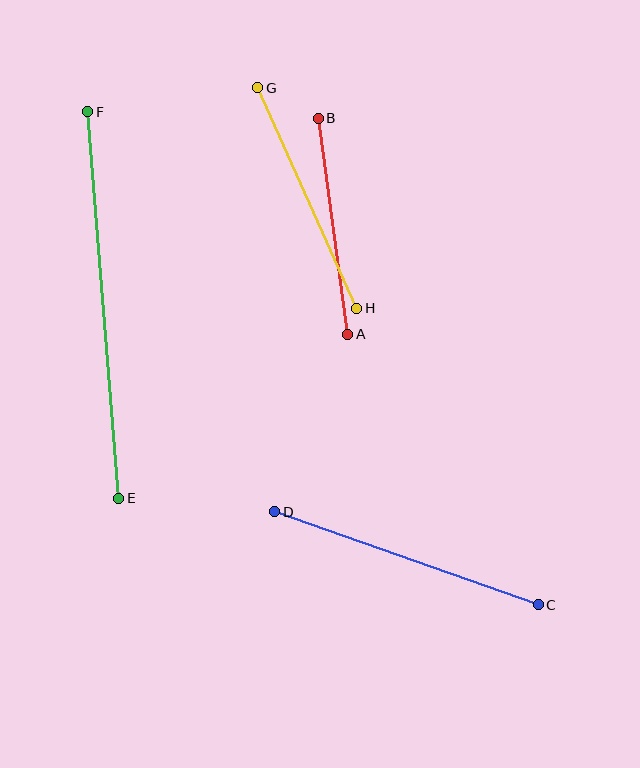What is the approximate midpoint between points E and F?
The midpoint is at approximately (103, 305) pixels.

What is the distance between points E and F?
The distance is approximately 388 pixels.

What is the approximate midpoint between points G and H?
The midpoint is at approximately (307, 198) pixels.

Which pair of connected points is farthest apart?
Points E and F are farthest apart.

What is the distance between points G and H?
The distance is approximately 242 pixels.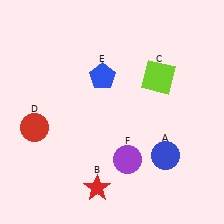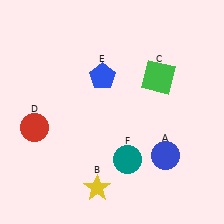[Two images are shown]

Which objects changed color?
B changed from red to yellow. C changed from lime to green. F changed from purple to teal.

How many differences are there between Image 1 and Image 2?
There are 3 differences between the two images.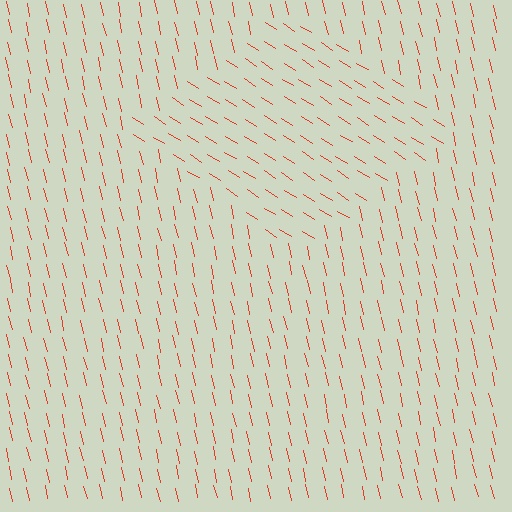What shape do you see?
I see a diamond.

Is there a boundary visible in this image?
Yes, there is a texture boundary formed by a change in line orientation.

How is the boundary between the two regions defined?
The boundary is defined purely by a change in line orientation (approximately 45 degrees difference). All lines are the same color and thickness.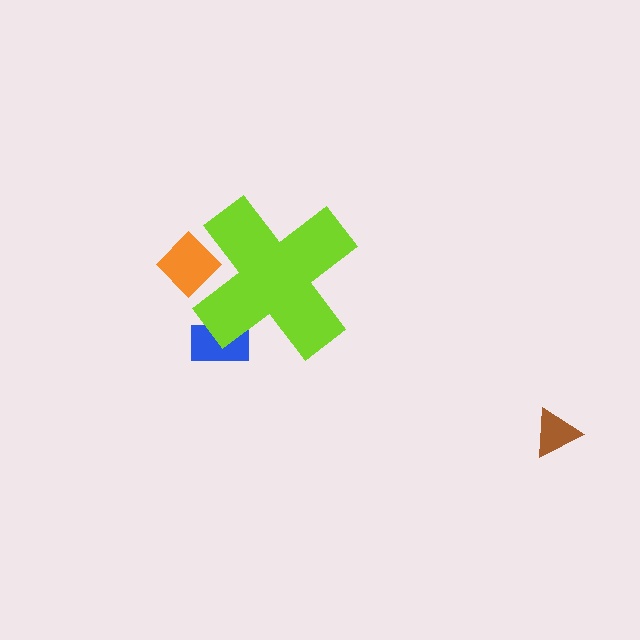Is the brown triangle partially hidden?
No, the brown triangle is fully visible.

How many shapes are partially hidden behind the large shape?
2 shapes are partially hidden.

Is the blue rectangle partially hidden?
Yes, the blue rectangle is partially hidden behind the lime cross.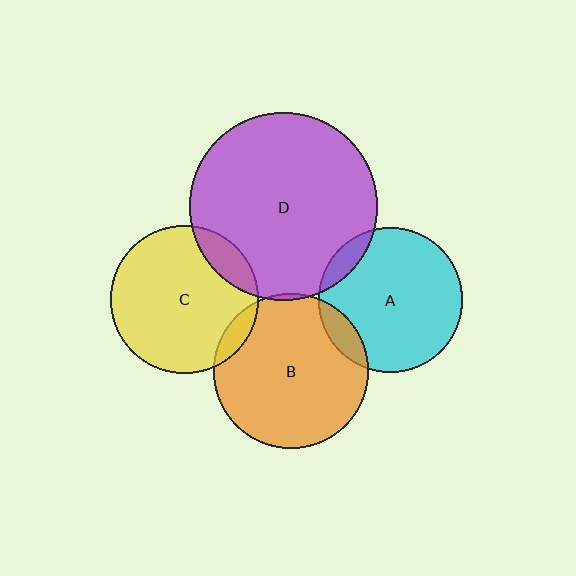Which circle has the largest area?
Circle D (purple).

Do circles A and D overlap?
Yes.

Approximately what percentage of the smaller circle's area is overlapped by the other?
Approximately 10%.